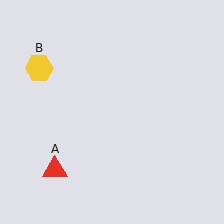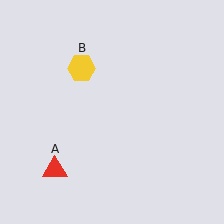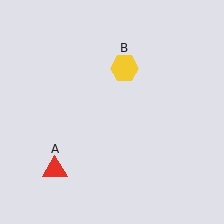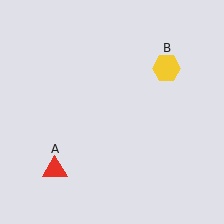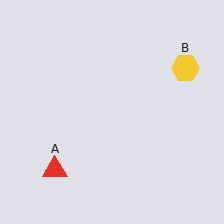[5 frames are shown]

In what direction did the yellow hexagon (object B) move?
The yellow hexagon (object B) moved right.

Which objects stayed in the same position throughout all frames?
Red triangle (object A) remained stationary.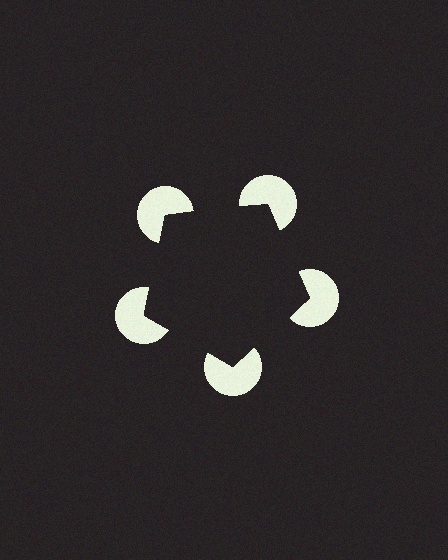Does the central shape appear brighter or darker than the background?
It typically appears slightly darker than the background, even though no actual brightness change is drawn.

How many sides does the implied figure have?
5 sides.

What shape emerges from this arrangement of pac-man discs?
An illusory pentagon — its edges are inferred from the aligned wedge cuts in the pac-man discs, not physically drawn.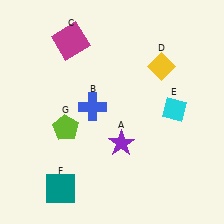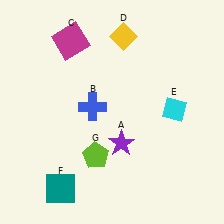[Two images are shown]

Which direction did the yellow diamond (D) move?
The yellow diamond (D) moved left.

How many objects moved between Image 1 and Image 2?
2 objects moved between the two images.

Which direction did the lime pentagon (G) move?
The lime pentagon (G) moved right.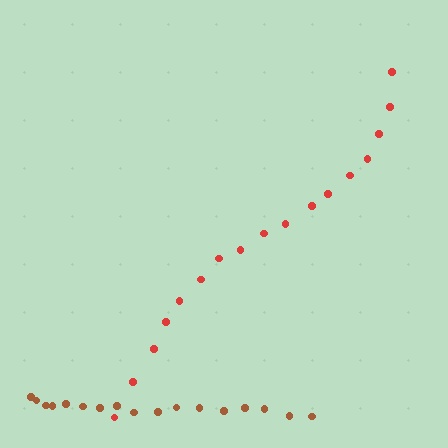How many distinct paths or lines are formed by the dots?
There are 2 distinct paths.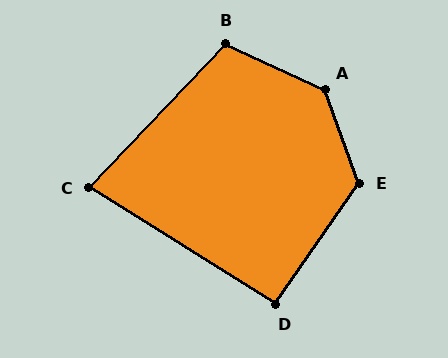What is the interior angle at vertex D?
Approximately 93 degrees (approximately right).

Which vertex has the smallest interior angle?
C, at approximately 79 degrees.